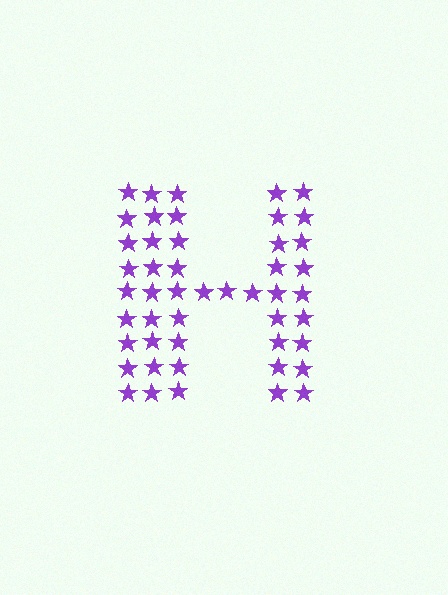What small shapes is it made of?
It is made of small stars.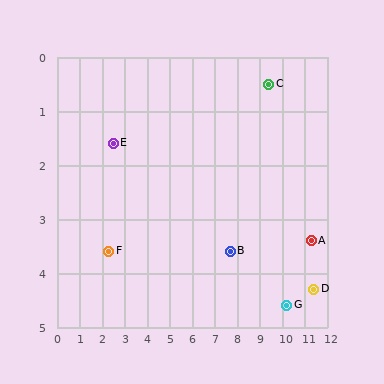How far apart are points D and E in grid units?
Points D and E are about 9.3 grid units apart.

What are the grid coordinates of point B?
Point B is at approximately (7.7, 3.6).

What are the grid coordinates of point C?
Point C is at approximately (9.4, 0.5).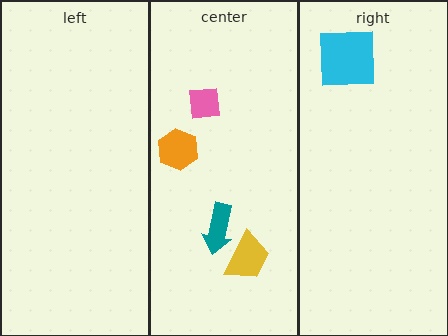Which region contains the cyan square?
The right region.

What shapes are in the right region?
The cyan square.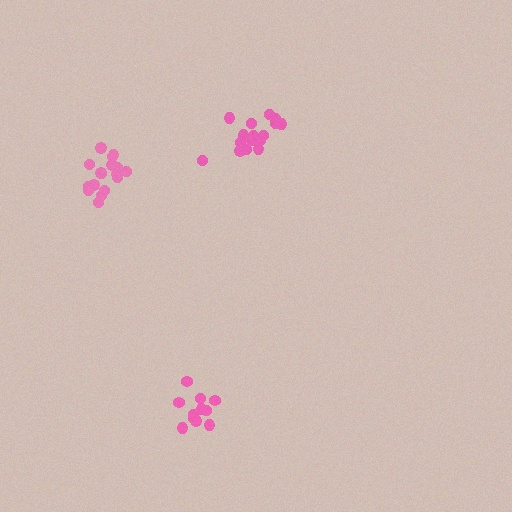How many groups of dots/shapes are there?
There are 3 groups.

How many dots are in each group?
Group 1: 17 dots, Group 2: 11 dots, Group 3: 17 dots (45 total).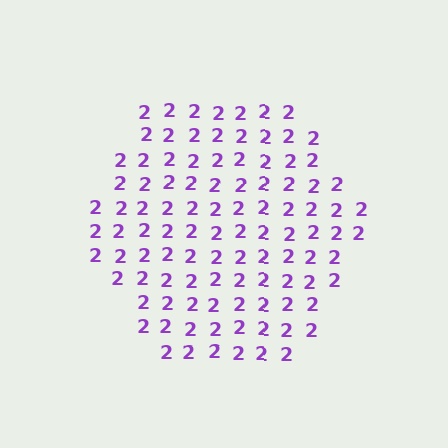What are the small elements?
The small elements are digit 2's.